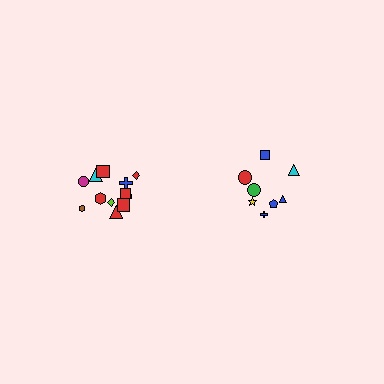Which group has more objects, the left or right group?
The left group.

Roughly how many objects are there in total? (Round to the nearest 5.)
Roughly 20 objects in total.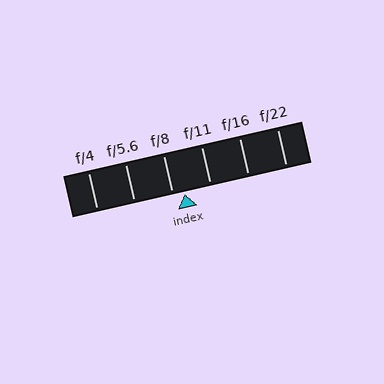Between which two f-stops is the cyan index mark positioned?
The index mark is between f/8 and f/11.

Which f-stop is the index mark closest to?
The index mark is closest to f/8.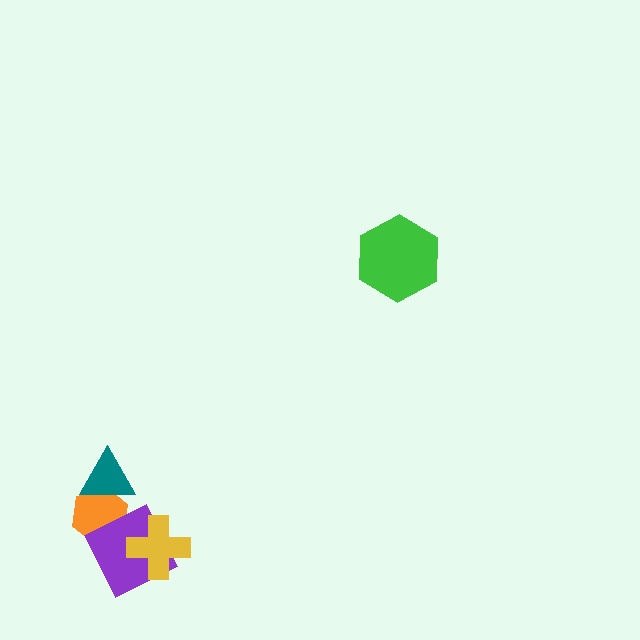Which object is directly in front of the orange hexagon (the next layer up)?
The purple diamond is directly in front of the orange hexagon.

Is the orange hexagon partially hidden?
Yes, it is partially covered by another shape.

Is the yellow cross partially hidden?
No, no other shape covers it.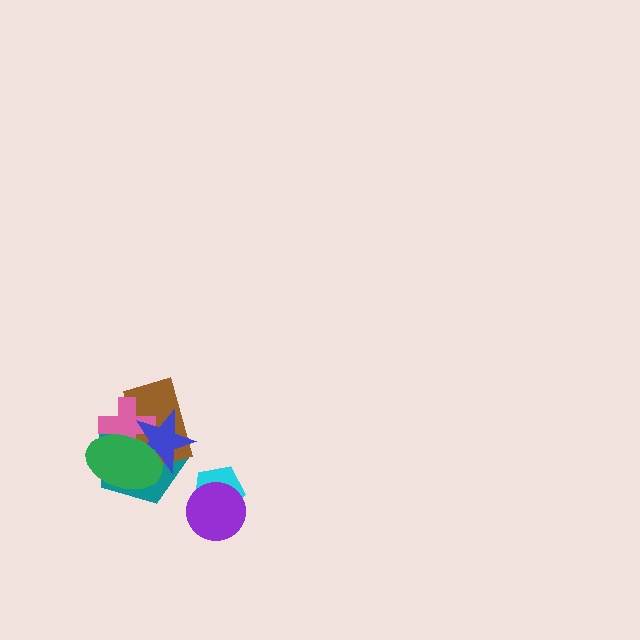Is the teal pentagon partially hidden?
Yes, it is partially covered by another shape.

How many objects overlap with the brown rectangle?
4 objects overlap with the brown rectangle.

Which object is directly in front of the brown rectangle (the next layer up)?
The pink cross is directly in front of the brown rectangle.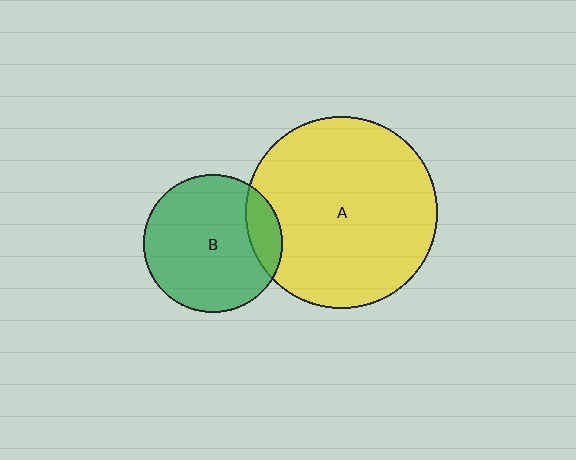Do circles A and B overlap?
Yes.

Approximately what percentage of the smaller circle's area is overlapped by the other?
Approximately 15%.